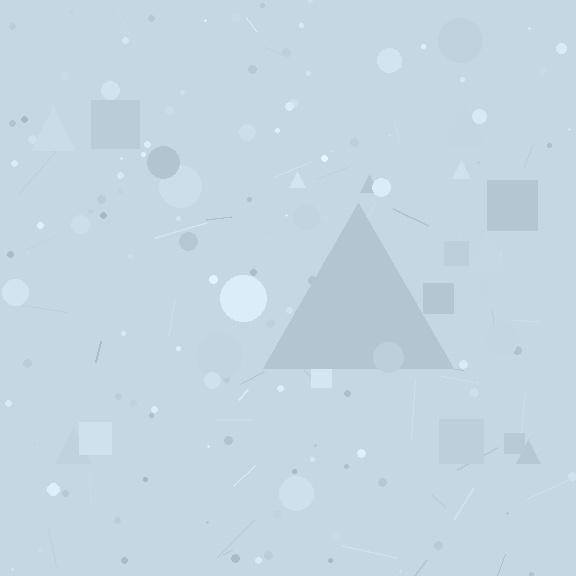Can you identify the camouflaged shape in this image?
The camouflaged shape is a triangle.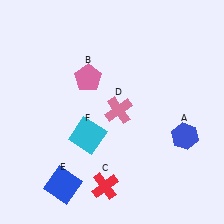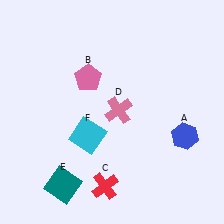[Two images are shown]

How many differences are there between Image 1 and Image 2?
There is 1 difference between the two images.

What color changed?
The square (E) changed from blue in Image 1 to teal in Image 2.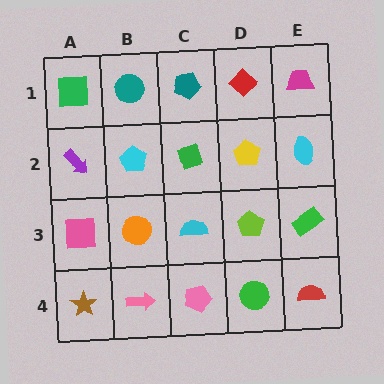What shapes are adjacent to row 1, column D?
A yellow pentagon (row 2, column D), a teal pentagon (row 1, column C), a magenta trapezoid (row 1, column E).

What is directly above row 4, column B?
An orange circle.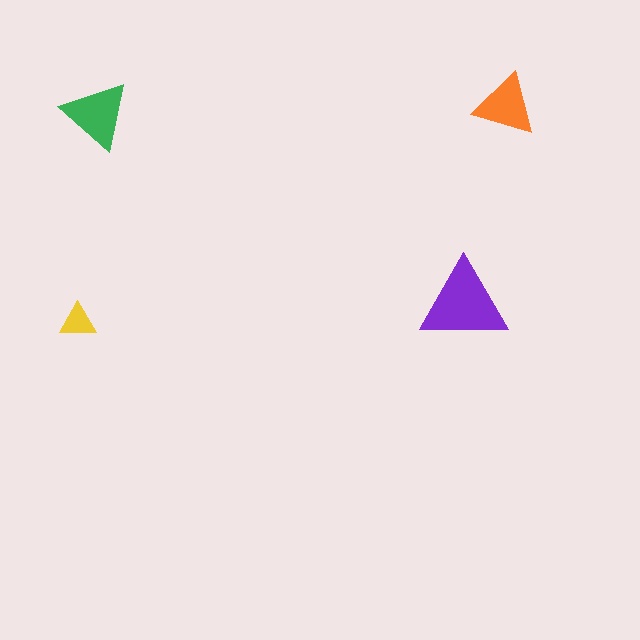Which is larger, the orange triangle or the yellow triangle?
The orange one.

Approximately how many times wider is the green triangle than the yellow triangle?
About 2 times wider.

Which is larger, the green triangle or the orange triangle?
The green one.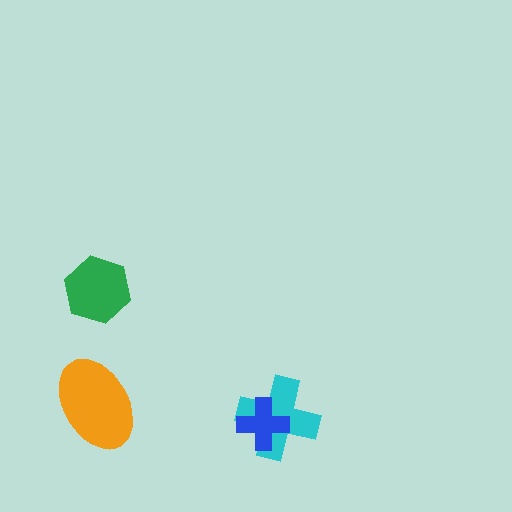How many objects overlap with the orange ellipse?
0 objects overlap with the orange ellipse.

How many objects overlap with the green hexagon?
0 objects overlap with the green hexagon.